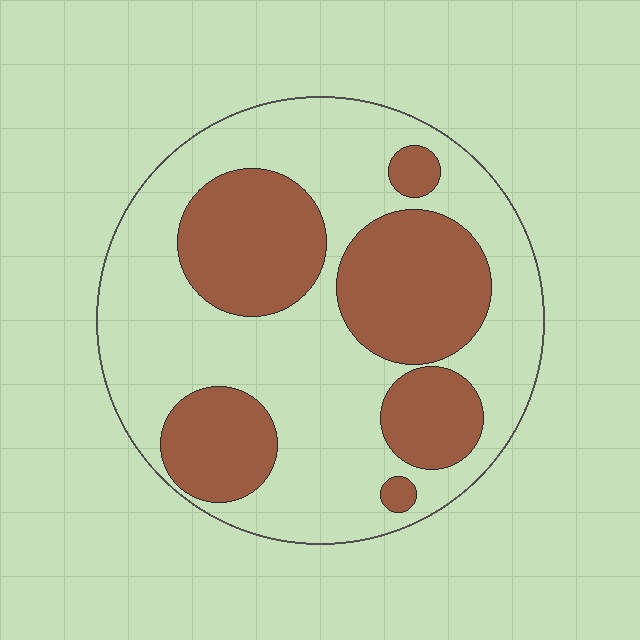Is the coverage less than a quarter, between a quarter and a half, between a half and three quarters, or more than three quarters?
Between a quarter and a half.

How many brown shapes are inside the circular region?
6.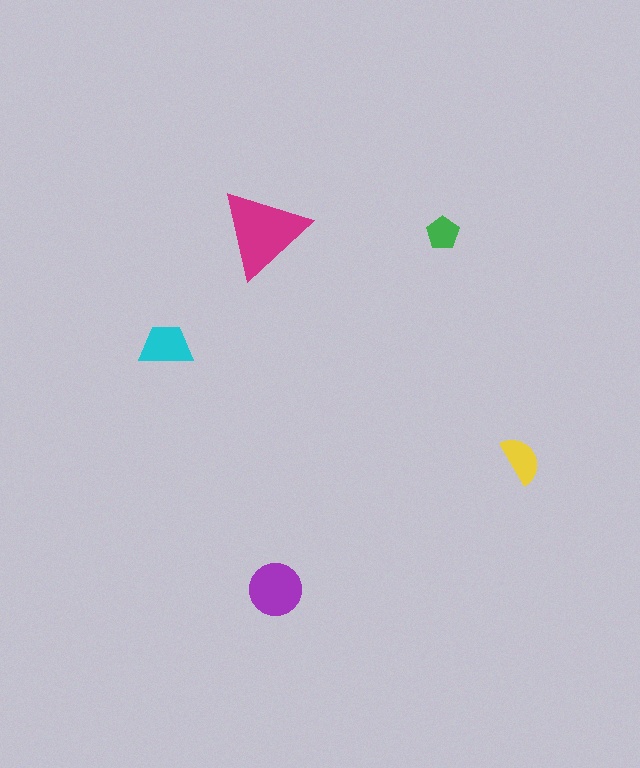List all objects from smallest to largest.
The green pentagon, the yellow semicircle, the cyan trapezoid, the purple circle, the magenta triangle.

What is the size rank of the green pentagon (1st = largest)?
5th.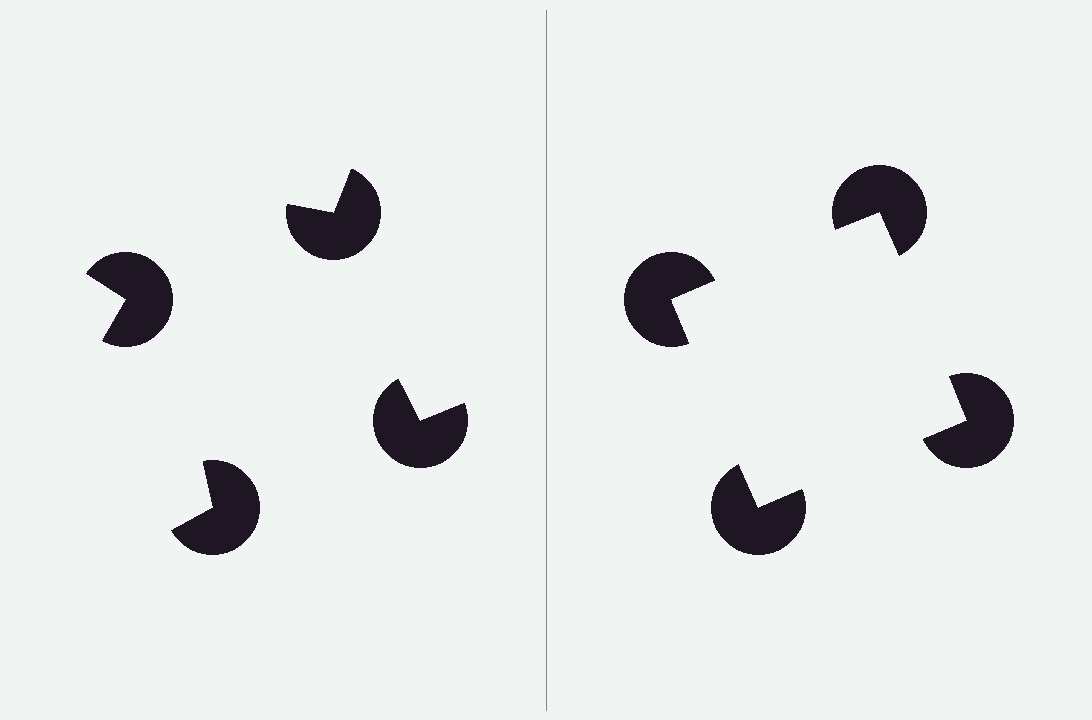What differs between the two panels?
The pac-man discs are positioned identically on both sides; only the wedge orientations differ. On the right they align to a square; on the left they are misaligned.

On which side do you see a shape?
An illusory square appears on the right side. On the left side the wedge cuts are rotated, so no coherent shape forms.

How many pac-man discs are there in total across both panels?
8 — 4 on each side.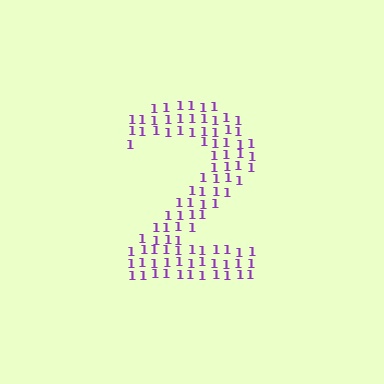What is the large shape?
The large shape is the digit 2.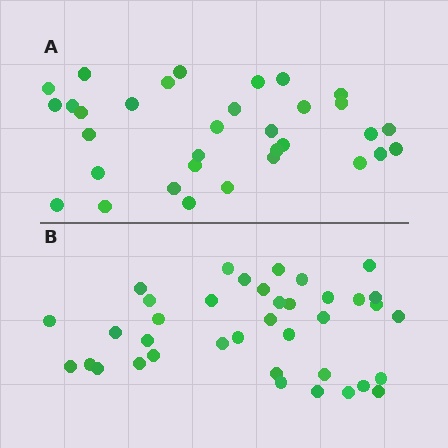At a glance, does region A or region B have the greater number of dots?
Region B (the bottom region) has more dots.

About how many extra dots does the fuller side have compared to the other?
Region B has about 5 more dots than region A.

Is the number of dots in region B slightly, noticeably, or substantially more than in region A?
Region B has only slightly more — the two regions are fairly close. The ratio is roughly 1.2 to 1.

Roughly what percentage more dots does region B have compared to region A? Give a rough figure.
About 15% more.